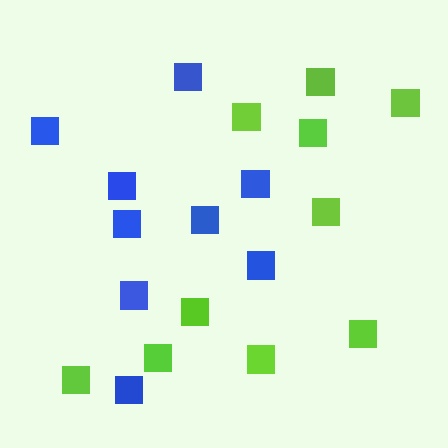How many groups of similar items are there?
There are 2 groups: one group of lime squares (10) and one group of blue squares (9).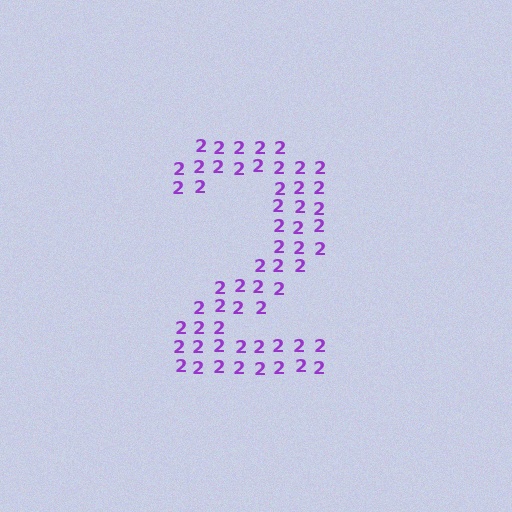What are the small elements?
The small elements are digit 2's.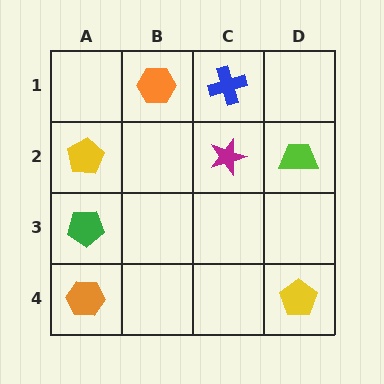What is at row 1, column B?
An orange hexagon.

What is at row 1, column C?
A blue cross.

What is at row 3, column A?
A green pentagon.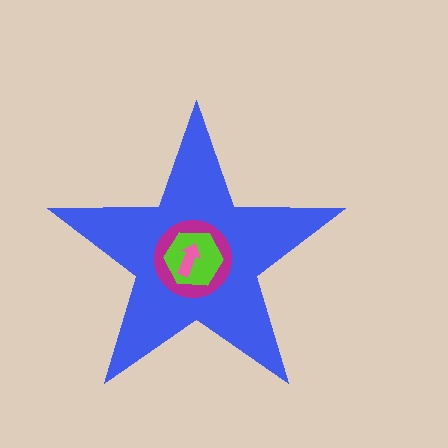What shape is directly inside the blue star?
The magenta circle.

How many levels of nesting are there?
4.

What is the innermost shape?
The pink arrow.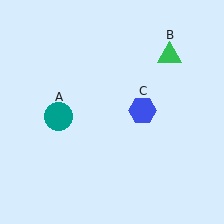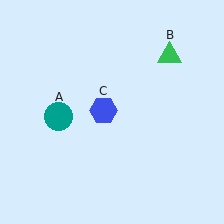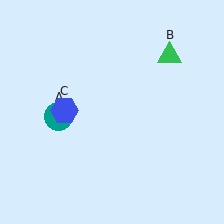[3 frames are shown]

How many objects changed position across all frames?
1 object changed position: blue hexagon (object C).